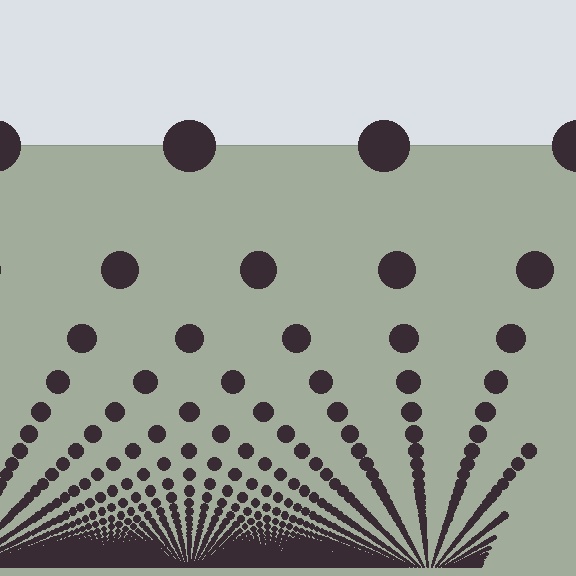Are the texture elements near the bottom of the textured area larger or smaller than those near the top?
Smaller. The gradient is inverted — elements near the bottom are smaller and denser.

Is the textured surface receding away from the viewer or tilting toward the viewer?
The surface appears to tilt toward the viewer. Texture elements get larger and sparser toward the top.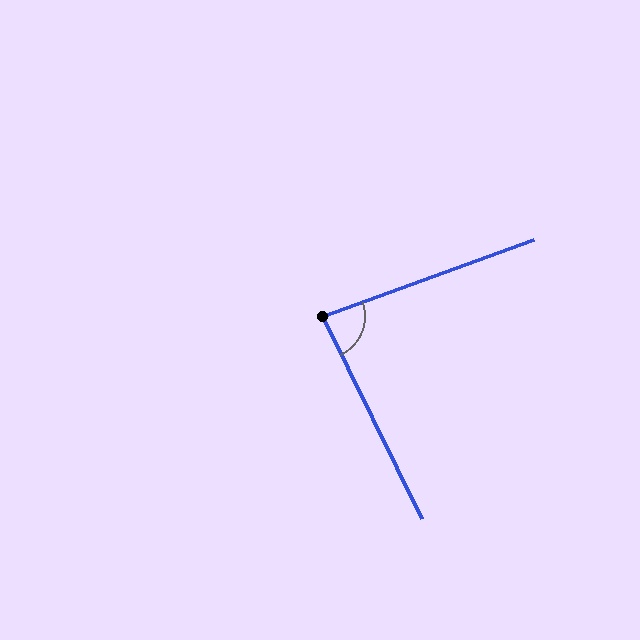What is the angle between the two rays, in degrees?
Approximately 84 degrees.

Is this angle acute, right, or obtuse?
It is acute.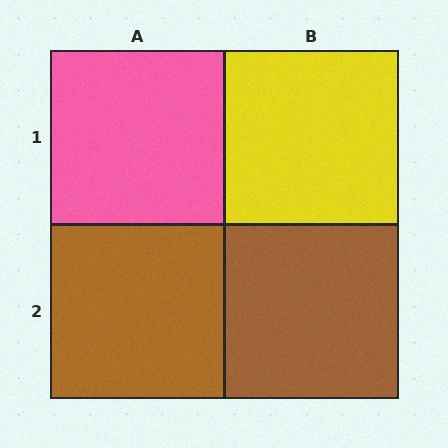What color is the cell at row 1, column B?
Yellow.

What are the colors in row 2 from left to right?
Brown, brown.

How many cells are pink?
1 cell is pink.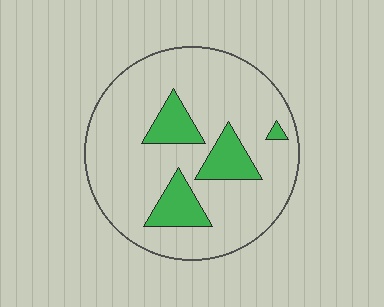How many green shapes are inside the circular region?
4.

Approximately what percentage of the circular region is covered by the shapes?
Approximately 15%.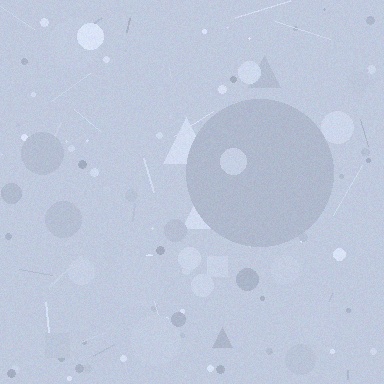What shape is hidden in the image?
A circle is hidden in the image.